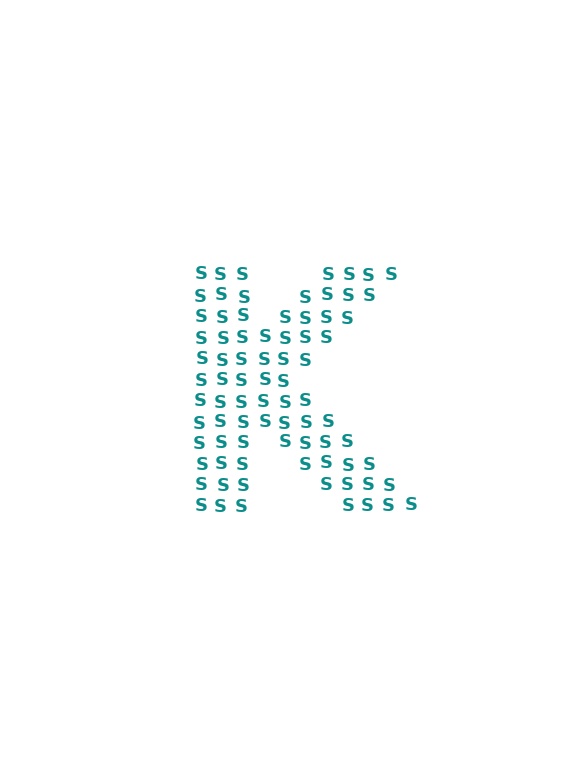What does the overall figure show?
The overall figure shows the letter K.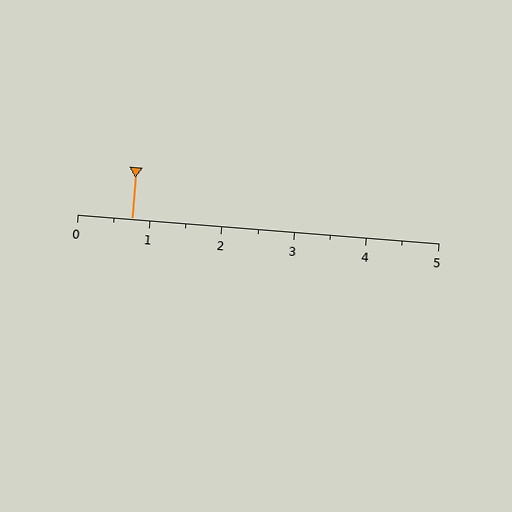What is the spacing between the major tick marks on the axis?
The major ticks are spaced 1 apart.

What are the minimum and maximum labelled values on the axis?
The axis runs from 0 to 5.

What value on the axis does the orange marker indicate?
The marker indicates approximately 0.8.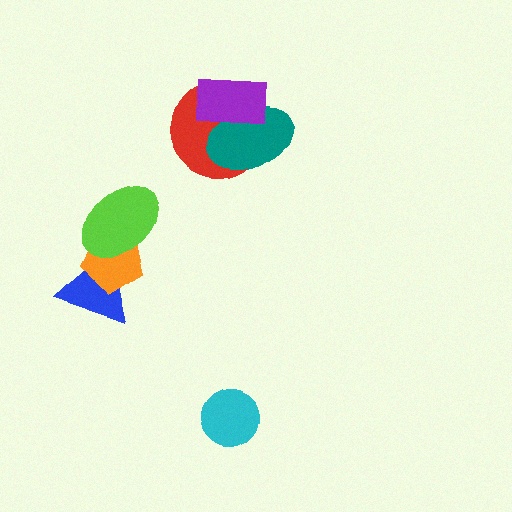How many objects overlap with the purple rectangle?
2 objects overlap with the purple rectangle.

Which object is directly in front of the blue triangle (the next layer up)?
The orange pentagon is directly in front of the blue triangle.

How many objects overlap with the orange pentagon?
2 objects overlap with the orange pentagon.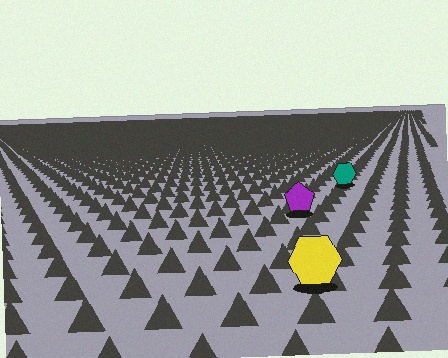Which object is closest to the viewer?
The yellow hexagon is closest. The texture marks near it are larger and more spread out.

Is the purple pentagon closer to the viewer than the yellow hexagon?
No. The yellow hexagon is closer — you can tell from the texture gradient: the ground texture is coarser near it.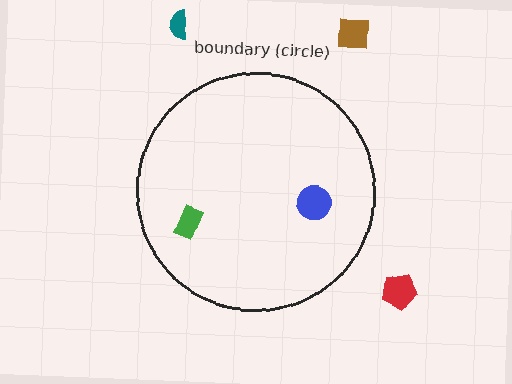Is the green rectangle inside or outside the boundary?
Inside.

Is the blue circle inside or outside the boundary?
Inside.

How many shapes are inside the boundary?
2 inside, 3 outside.